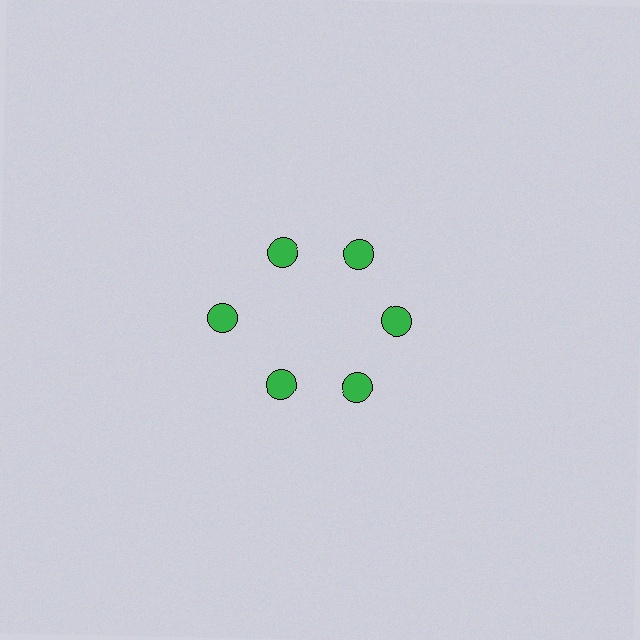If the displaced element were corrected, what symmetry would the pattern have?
It would have 6-fold rotational symmetry — the pattern would map onto itself every 60 degrees.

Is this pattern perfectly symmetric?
No. The 6 green circles are arranged in a ring, but one element near the 9 o'clock position is pushed outward from the center, breaking the 6-fold rotational symmetry.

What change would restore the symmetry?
The symmetry would be restored by moving it inward, back onto the ring so that all 6 circles sit at equal angles and equal distance from the center.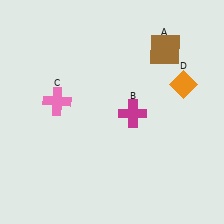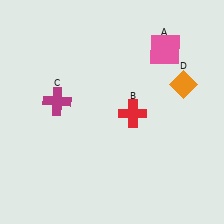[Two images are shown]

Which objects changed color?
A changed from brown to pink. B changed from magenta to red. C changed from pink to magenta.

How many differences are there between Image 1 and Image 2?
There are 3 differences between the two images.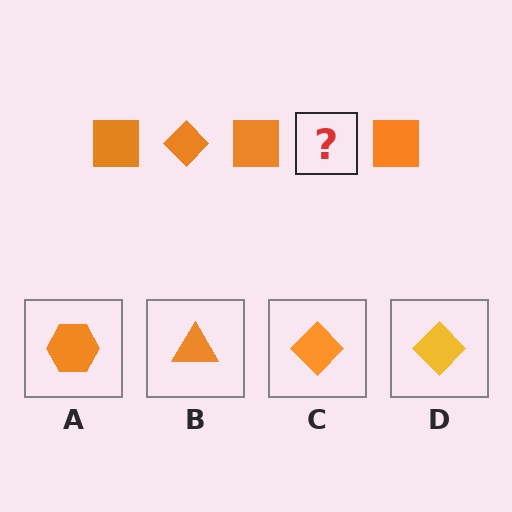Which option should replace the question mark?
Option C.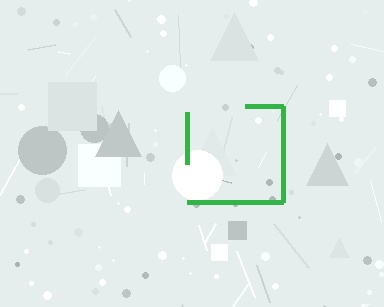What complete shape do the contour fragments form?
The contour fragments form a square.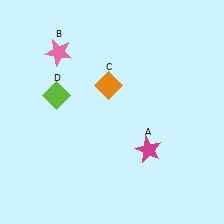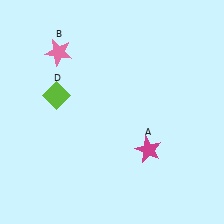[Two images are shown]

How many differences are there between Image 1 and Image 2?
There is 1 difference between the two images.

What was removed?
The orange diamond (C) was removed in Image 2.